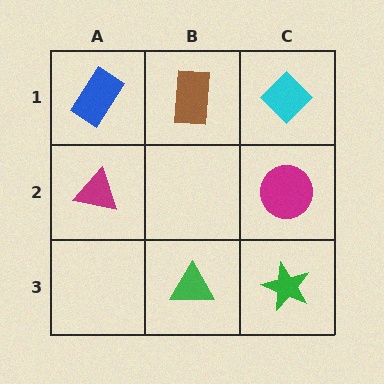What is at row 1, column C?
A cyan diamond.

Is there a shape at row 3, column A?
No, that cell is empty.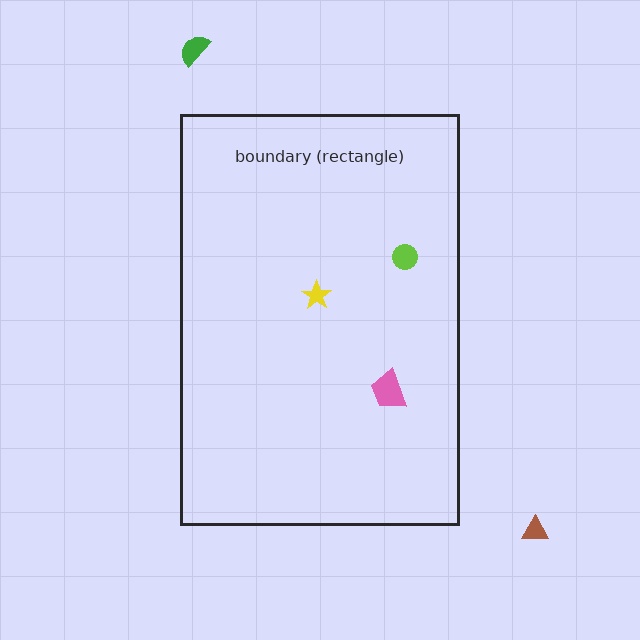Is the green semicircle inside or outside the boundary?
Outside.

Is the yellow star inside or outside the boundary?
Inside.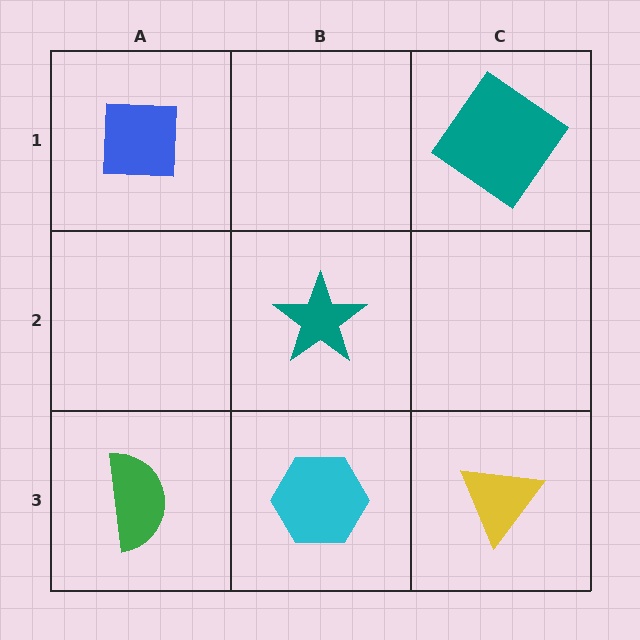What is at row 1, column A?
A blue square.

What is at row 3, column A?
A green semicircle.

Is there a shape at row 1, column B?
No, that cell is empty.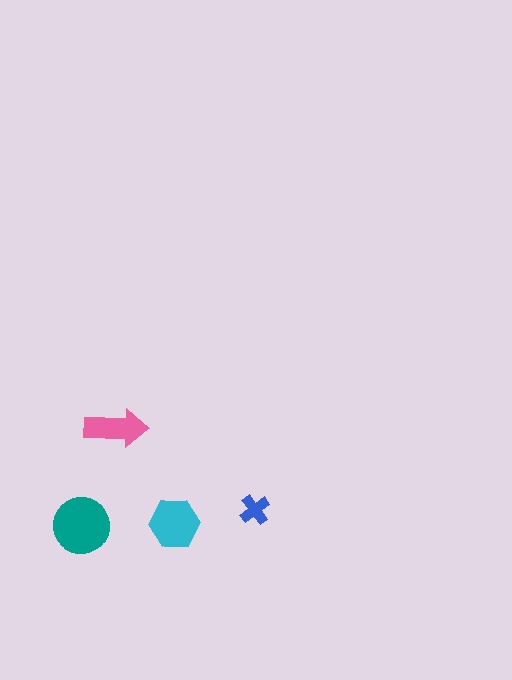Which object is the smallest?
The blue cross.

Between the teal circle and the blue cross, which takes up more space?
The teal circle.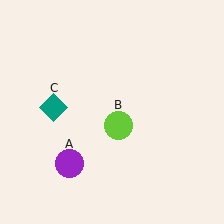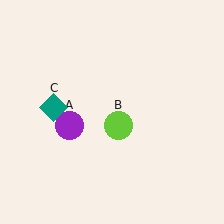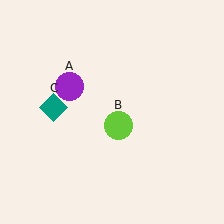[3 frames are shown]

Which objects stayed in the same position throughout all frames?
Lime circle (object B) and teal diamond (object C) remained stationary.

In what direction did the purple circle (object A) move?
The purple circle (object A) moved up.